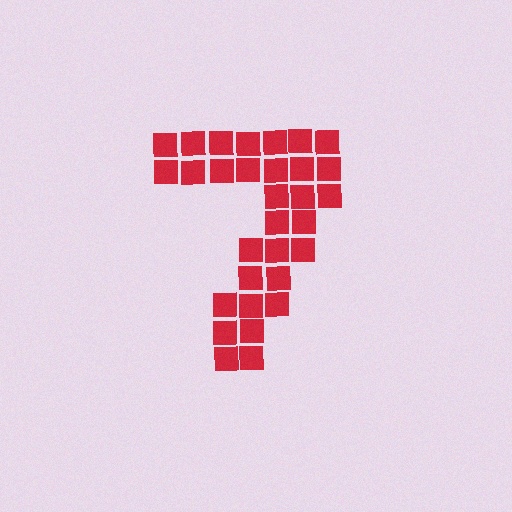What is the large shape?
The large shape is the digit 7.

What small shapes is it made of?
It is made of small squares.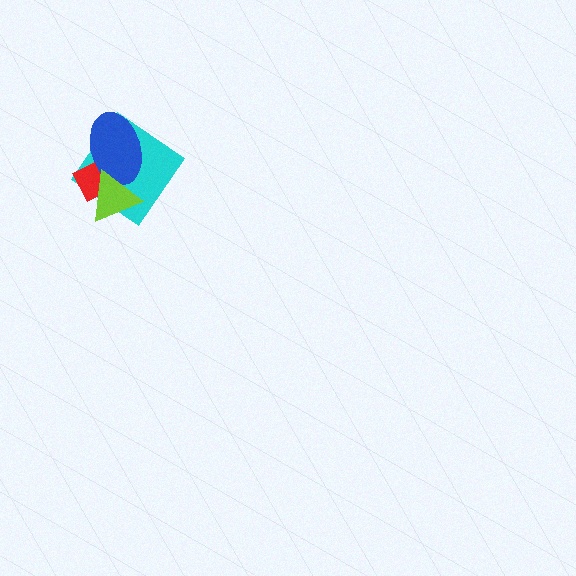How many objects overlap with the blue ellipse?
3 objects overlap with the blue ellipse.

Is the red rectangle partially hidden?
Yes, it is partially covered by another shape.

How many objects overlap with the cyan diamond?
3 objects overlap with the cyan diamond.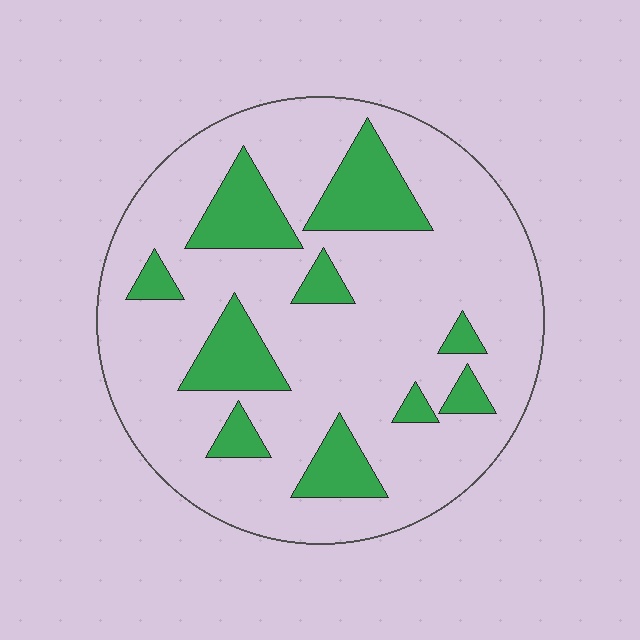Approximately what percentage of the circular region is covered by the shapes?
Approximately 20%.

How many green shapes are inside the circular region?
10.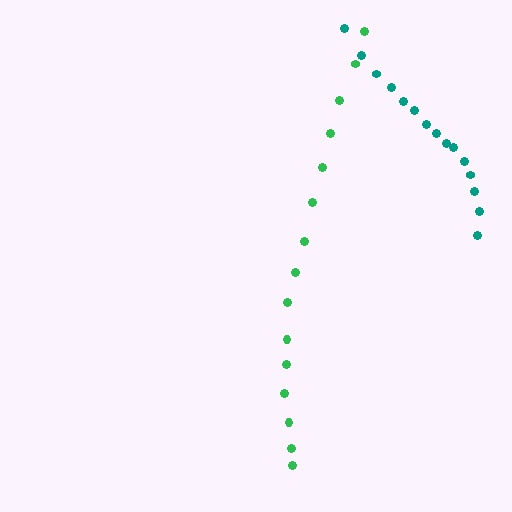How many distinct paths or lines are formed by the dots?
There are 2 distinct paths.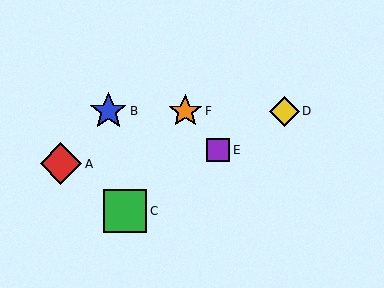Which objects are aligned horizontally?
Objects B, D, F are aligned horizontally.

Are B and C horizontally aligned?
No, B is at y≈111 and C is at y≈211.